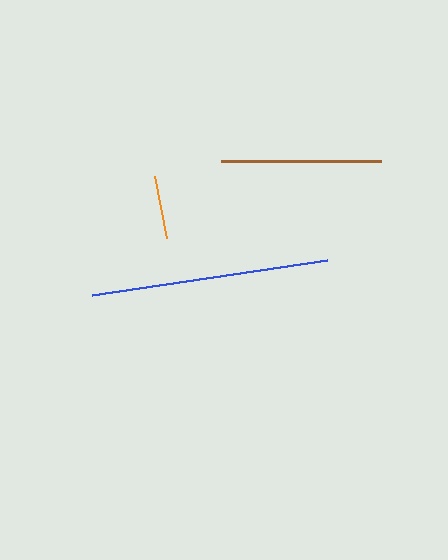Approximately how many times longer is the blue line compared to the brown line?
The blue line is approximately 1.5 times the length of the brown line.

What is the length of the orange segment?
The orange segment is approximately 63 pixels long.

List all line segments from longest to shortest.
From longest to shortest: blue, brown, orange.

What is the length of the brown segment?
The brown segment is approximately 160 pixels long.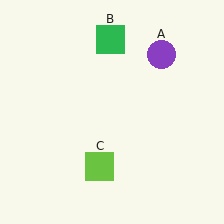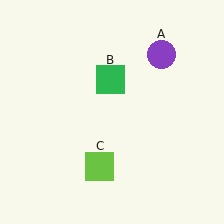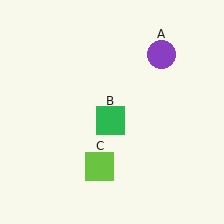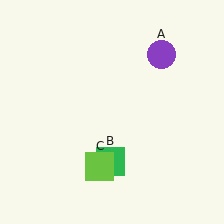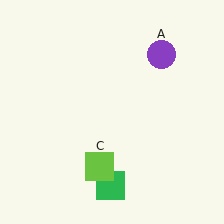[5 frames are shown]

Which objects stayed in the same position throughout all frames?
Purple circle (object A) and lime square (object C) remained stationary.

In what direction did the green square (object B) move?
The green square (object B) moved down.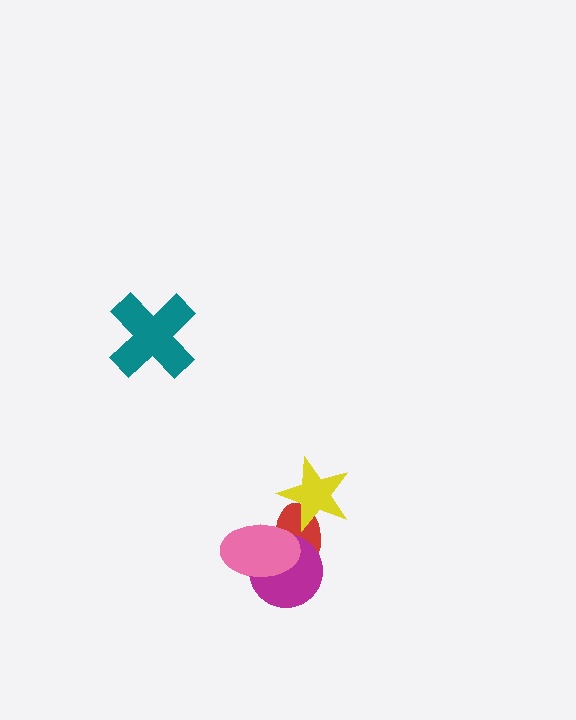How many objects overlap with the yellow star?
1 object overlaps with the yellow star.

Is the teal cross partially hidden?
No, no other shape covers it.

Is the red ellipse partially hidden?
Yes, it is partially covered by another shape.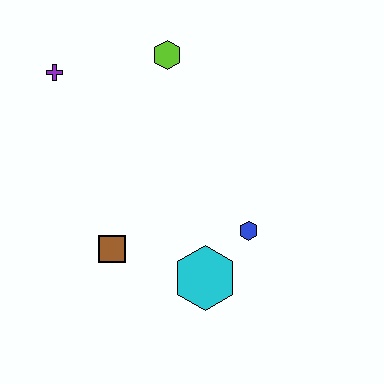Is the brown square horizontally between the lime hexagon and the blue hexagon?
No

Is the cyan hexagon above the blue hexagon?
No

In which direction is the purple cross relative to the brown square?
The purple cross is above the brown square.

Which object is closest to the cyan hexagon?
The blue hexagon is closest to the cyan hexagon.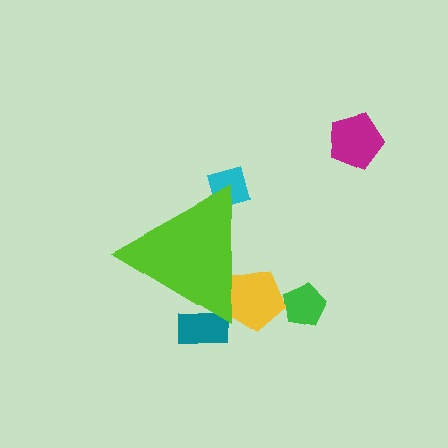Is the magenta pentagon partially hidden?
No, the magenta pentagon is fully visible.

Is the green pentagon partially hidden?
No, the green pentagon is fully visible.